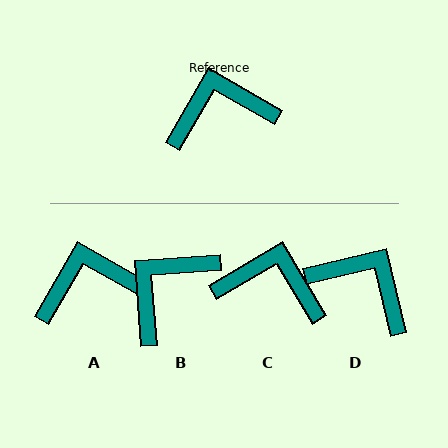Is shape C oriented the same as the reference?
No, it is off by about 29 degrees.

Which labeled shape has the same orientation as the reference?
A.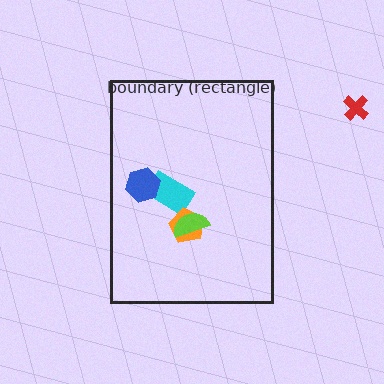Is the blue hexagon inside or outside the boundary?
Inside.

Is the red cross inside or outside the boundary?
Outside.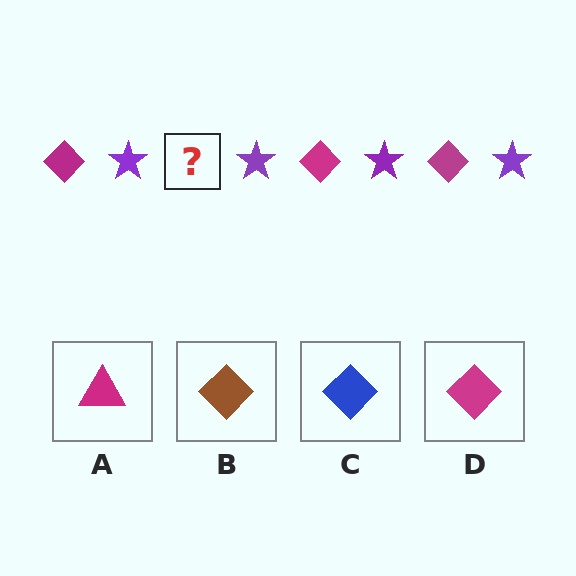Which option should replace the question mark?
Option D.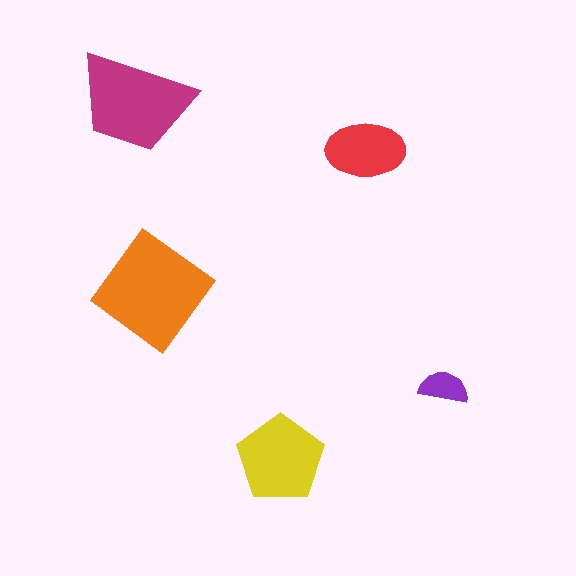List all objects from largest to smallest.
The orange diamond, the magenta trapezoid, the yellow pentagon, the red ellipse, the purple semicircle.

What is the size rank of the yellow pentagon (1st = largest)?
3rd.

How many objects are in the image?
There are 5 objects in the image.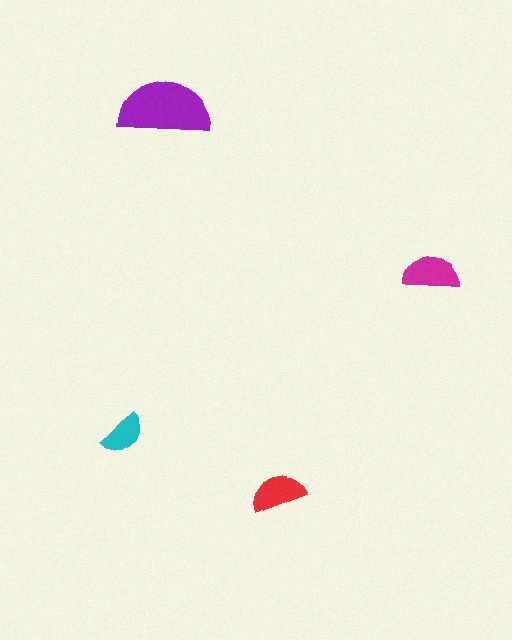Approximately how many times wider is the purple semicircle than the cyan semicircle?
About 2 times wider.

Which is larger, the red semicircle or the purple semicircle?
The purple one.